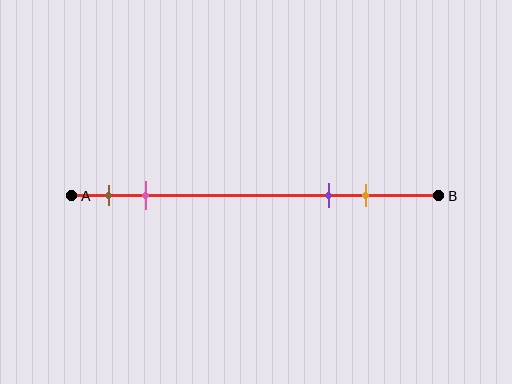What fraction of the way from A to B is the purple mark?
The purple mark is approximately 70% (0.7) of the way from A to B.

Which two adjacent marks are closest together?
The brown and pink marks are the closest adjacent pair.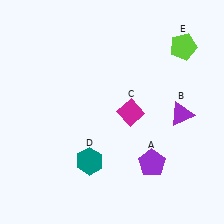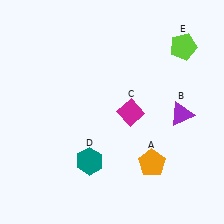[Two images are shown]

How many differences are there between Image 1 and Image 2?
There is 1 difference between the two images.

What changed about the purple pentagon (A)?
In Image 1, A is purple. In Image 2, it changed to orange.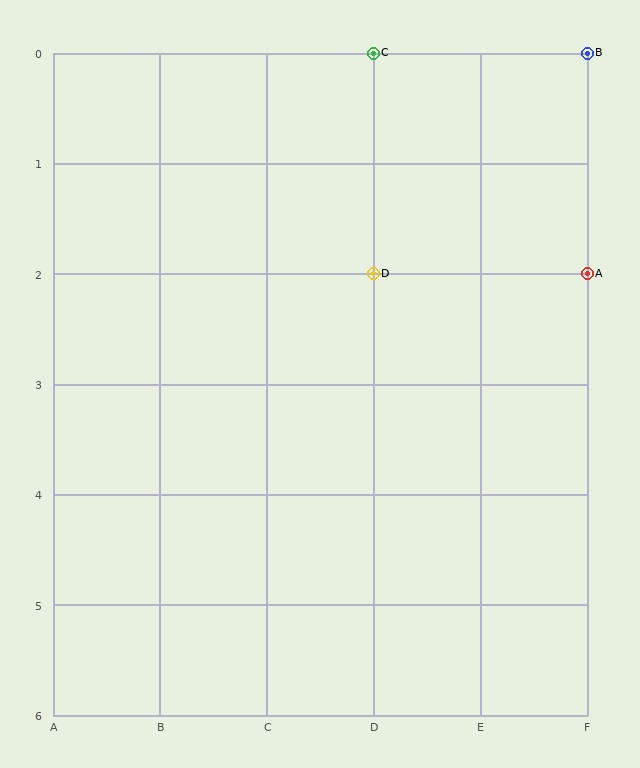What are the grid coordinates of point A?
Point A is at grid coordinates (F, 2).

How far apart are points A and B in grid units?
Points A and B are 2 rows apart.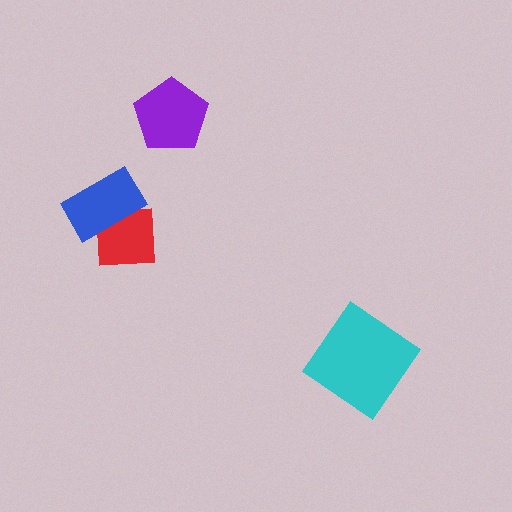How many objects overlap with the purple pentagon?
0 objects overlap with the purple pentagon.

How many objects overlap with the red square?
1 object overlaps with the red square.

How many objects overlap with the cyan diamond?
0 objects overlap with the cyan diamond.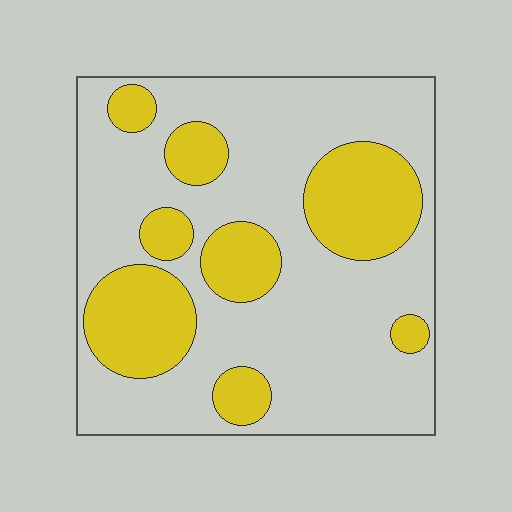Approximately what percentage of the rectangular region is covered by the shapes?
Approximately 30%.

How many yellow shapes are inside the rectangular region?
8.